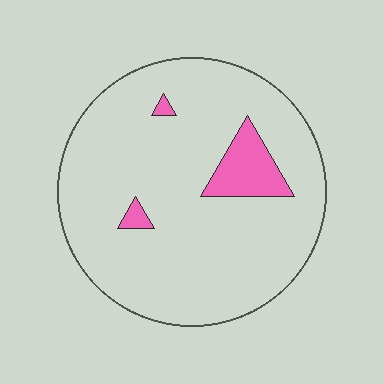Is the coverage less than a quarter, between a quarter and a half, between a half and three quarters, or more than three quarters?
Less than a quarter.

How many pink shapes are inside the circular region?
3.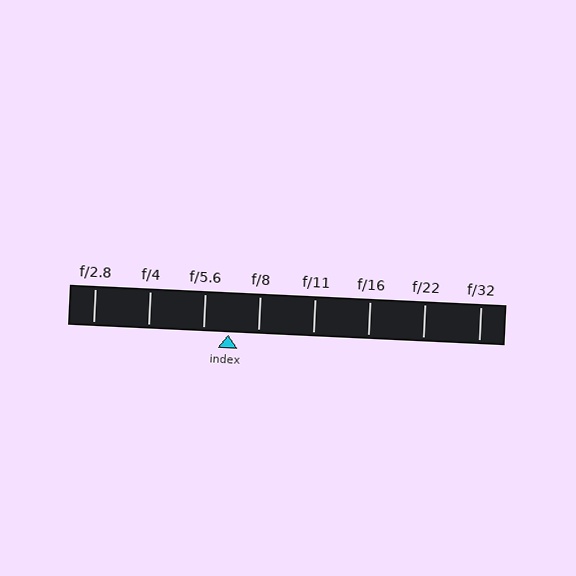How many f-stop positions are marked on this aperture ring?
There are 8 f-stop positions marked.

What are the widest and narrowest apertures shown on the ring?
The widest aperture shown is f/2.8 and the narrowest is f/32.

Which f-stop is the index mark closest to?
The index mark is closest to f/5.6.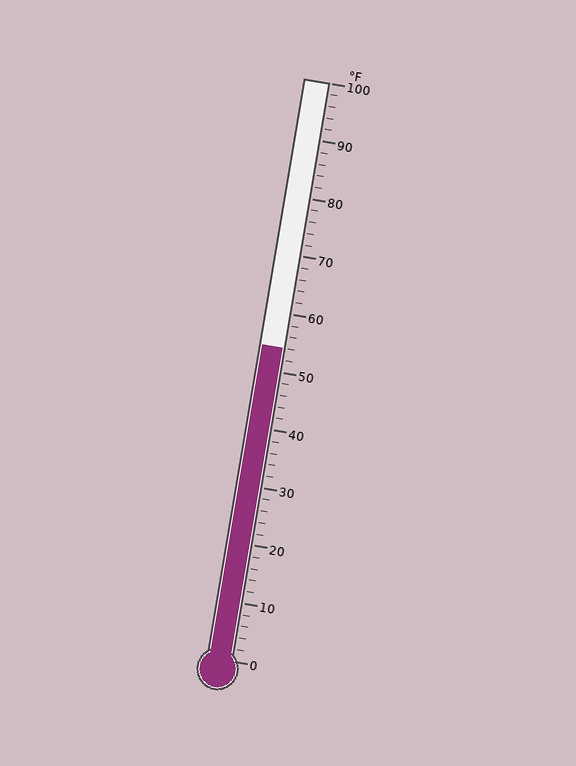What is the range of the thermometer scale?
The thermometer scale ranges from 0°F to 100°F.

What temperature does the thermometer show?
The thermometer shows approximately 54°F.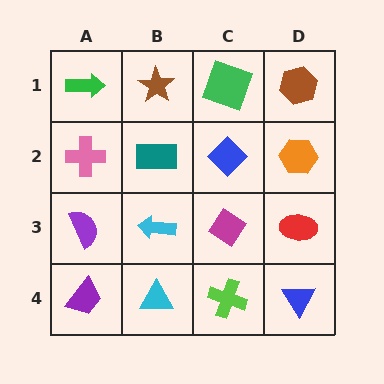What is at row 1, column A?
A green arrow.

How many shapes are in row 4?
4 shapes.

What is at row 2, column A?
A pink cross.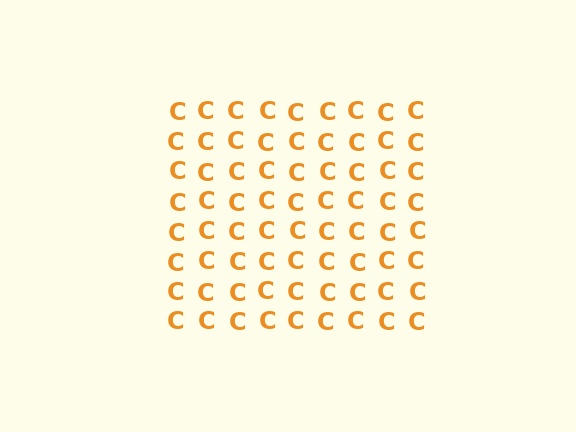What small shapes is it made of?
It is made of small letter C's.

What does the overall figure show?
The overall figure shows a square.